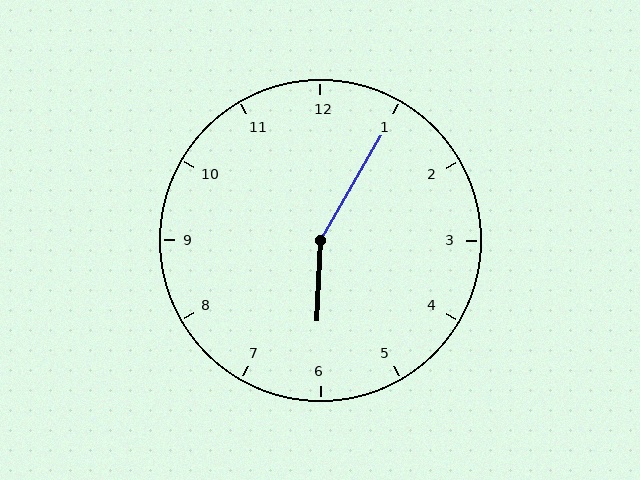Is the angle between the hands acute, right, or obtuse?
It is obtuse.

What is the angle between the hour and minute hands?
Approximately 152 degrees.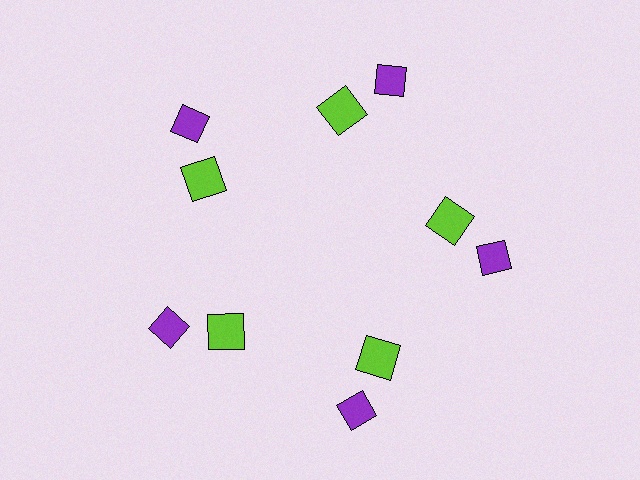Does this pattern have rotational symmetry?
Yes, this pattern has 5-fold rotational symmetry. It looks the same after rotating 72 degrees around the center.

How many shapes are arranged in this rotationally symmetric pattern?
There are 10 shapes, arranged in 5 groups of 2.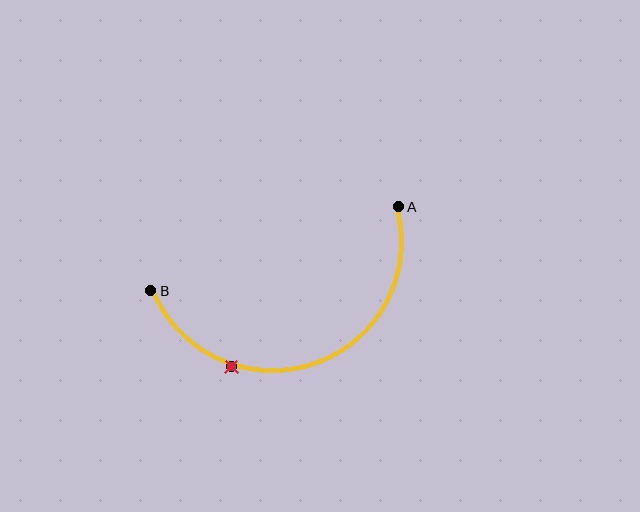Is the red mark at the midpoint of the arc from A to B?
No. The red mark lies on the arc but is closer to endpoint B. The arc midpoint would be at the point on the curve equidistant along the arc from both A and B.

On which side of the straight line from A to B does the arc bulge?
The arc bulges below the straight line connecting A and B.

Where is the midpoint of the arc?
The arc midpoint is the point on the curve farthest from the straight line joining A and B. It sits below that line.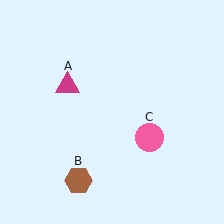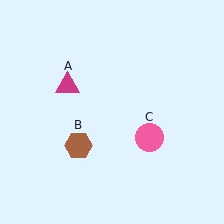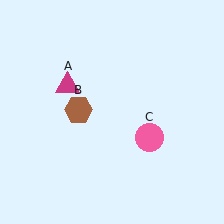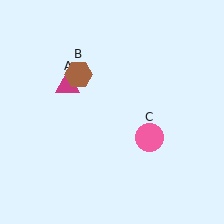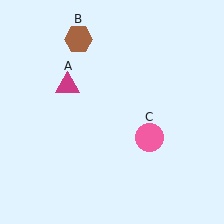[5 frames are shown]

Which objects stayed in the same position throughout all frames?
Magenta triangle (object A) and pink circle (object C) remained stationary.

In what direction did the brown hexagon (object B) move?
The brown hexagon (object B) moved up.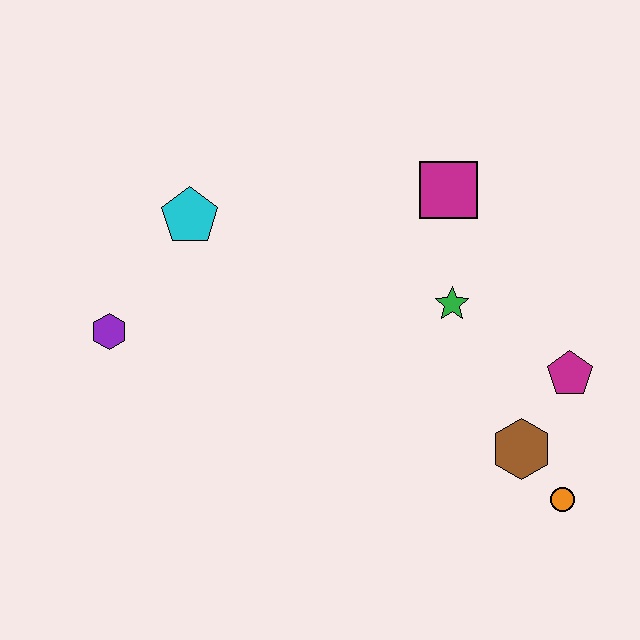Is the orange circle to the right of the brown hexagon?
Yes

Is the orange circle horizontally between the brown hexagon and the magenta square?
No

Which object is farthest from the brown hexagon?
The purple hexagon is farthest from the brown hexagon.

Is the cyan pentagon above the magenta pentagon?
Yes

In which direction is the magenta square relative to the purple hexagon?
The magenta square is to the right of the purple hexagon.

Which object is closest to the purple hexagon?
The cyan pentagon is closest to the purple hexagon.